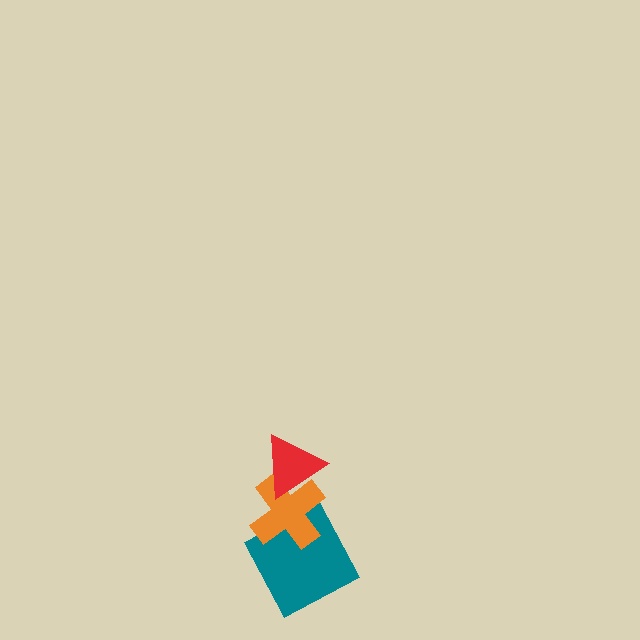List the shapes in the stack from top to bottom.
From top to bottom: the red triangle, the orange cross, the teal square.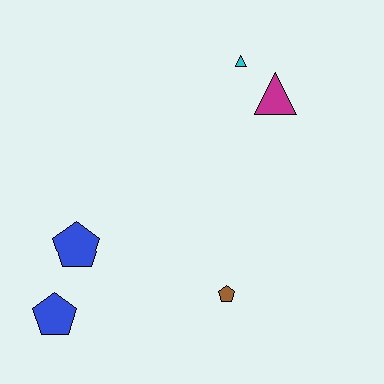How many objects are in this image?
There are 5 objects.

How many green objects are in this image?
There are no green objects.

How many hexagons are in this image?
There are no hexagons.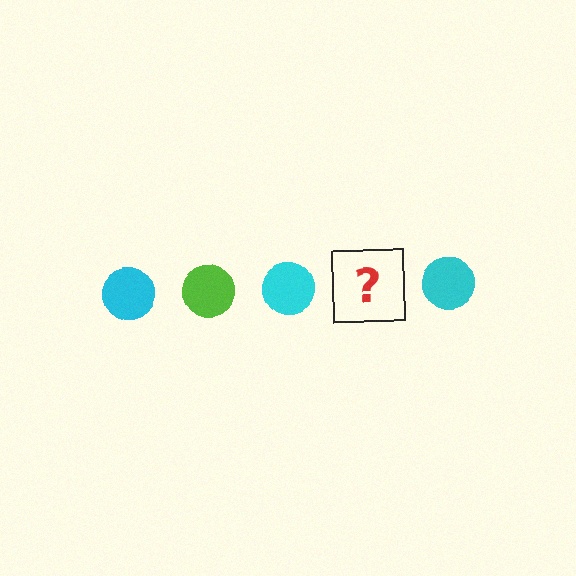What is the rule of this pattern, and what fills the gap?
The rule is that the pattern cycles through cyan, lime circles. The gap should be filled with a lime circle.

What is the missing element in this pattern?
The missing element is a lime circle.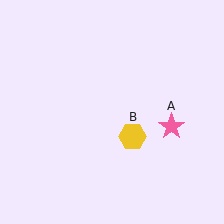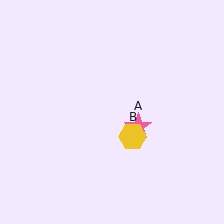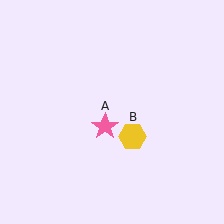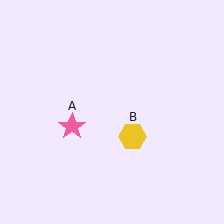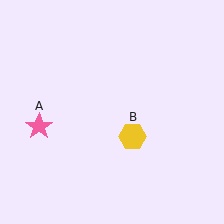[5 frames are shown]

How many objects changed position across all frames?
1 object changed position: pink star (object A).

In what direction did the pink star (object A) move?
The pink star (object A) moved left.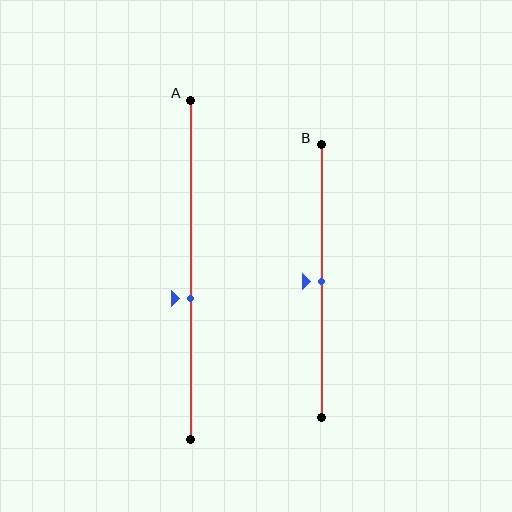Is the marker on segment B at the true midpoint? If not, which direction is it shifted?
Yes, the marker on segment B is at the true midpoint.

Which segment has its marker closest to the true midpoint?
Segment B has its marker closest to the true midpoint.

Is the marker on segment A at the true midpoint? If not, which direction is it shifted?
No, the marker on segment A is shifted downward by about 8% of the segment length.